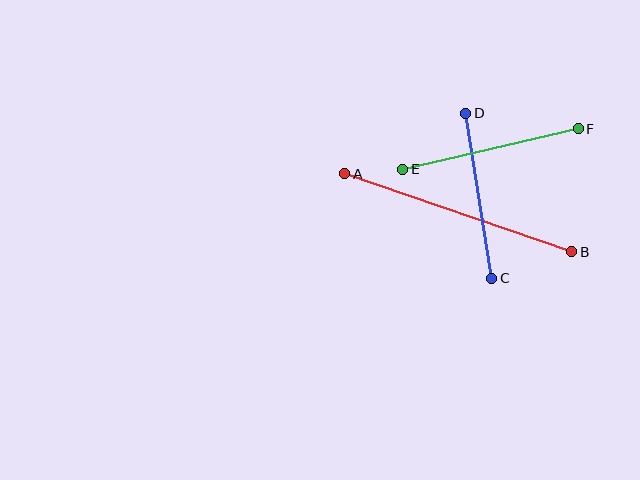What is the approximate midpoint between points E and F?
The midpoint is at approximately (490, 149) pixels.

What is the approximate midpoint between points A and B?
The midpoint is at approximately (458, 213) pixels.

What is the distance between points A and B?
The distance is approximately 240 pixels.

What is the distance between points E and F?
The distance is approximately 181 pixels.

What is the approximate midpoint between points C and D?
The midpoint is at approximately (479, 196) pixels.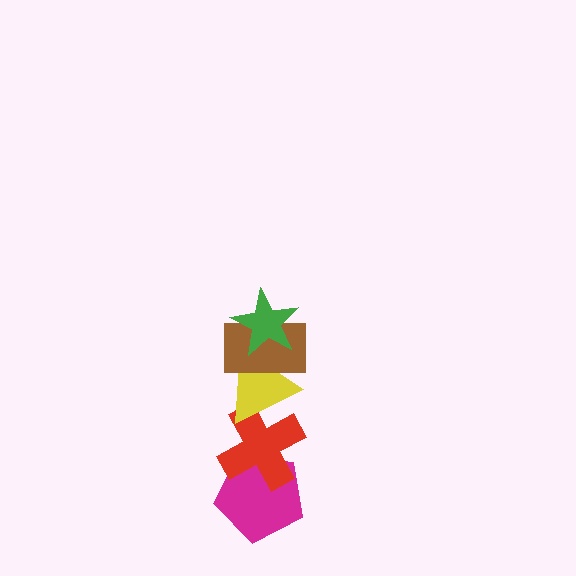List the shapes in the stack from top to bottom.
From top to bottom: the green star, the brown rectangle, the yellow triangle, the red cross, the magenta pentagon.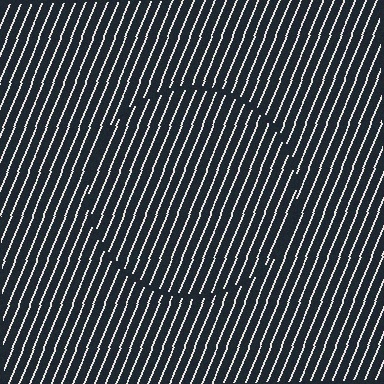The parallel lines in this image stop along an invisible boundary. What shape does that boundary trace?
An illusory circle. The interior of the shape contains the same grating, shifted by half a period — the contour is defined by the phase discontinuity where line-ends from the inner and outer gratings abut.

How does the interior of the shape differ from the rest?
The interior of the shape contains the same grating, shifted by half a period — the contour is defined by the phase discontinuity where line-ends from the inner and outer gratings abut.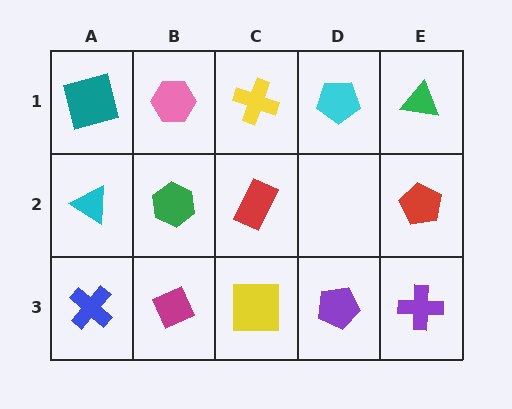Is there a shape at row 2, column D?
No, that cell is empty.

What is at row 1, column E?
A green triangle.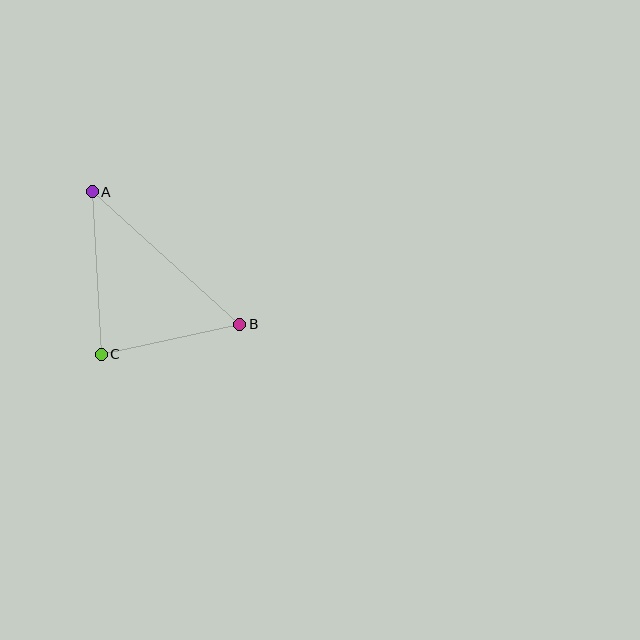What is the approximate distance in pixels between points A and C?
The distance between A and C is approximately 163 pixels.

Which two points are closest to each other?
Points B and C are closest to each other.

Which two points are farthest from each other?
Points A and B are farthest from each other.